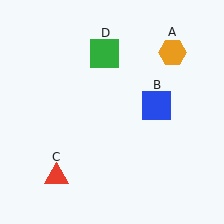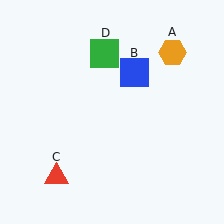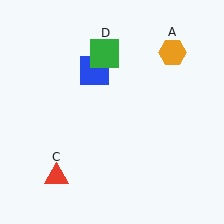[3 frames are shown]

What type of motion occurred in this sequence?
The blue square (object B) rotated counterclockwise around the center of the scene.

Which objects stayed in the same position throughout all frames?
Orange hexagon (object A) and red triangle (object C) and green square (object D) remained stationary.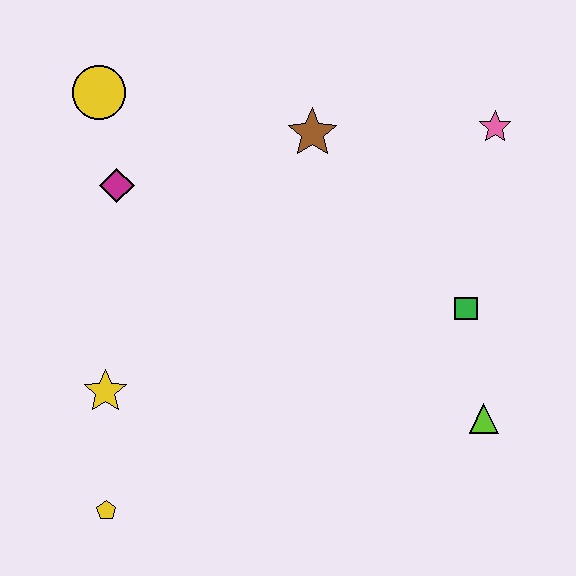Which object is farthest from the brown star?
The yellow pentagon is farthest from the brown star.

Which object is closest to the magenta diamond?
The yellow circle is closest to the magenta diamond.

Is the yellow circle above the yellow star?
Yes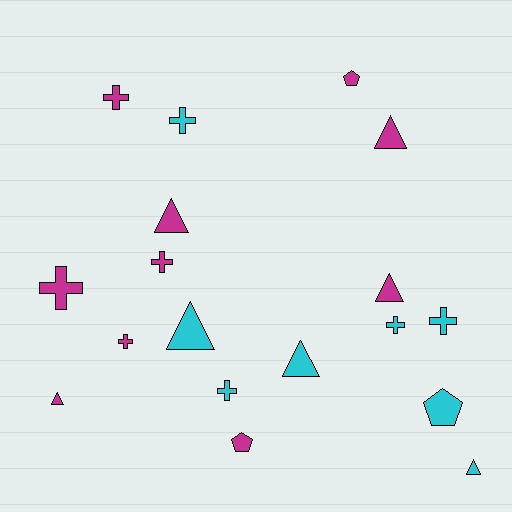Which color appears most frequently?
Magenta, with 10 objects.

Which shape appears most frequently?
Cross, with 8 objects.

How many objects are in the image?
There are 18 objects.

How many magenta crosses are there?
There are 4 magenta crosses.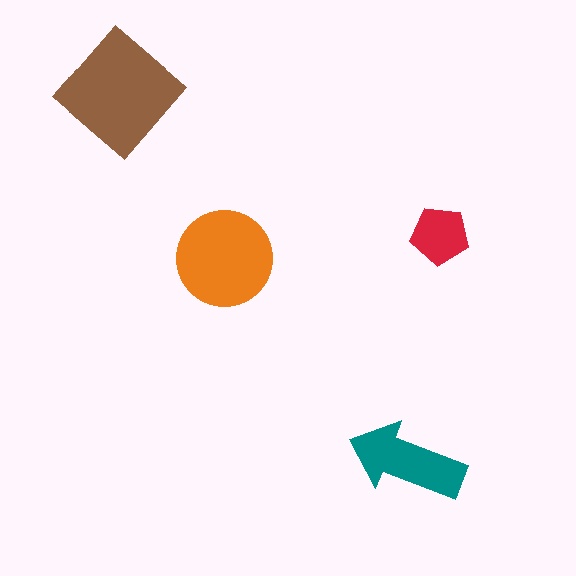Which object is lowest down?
The teal arrow is bottommost.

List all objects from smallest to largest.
The red pentagon, the teal arrow, the orange circle, the brown diamond.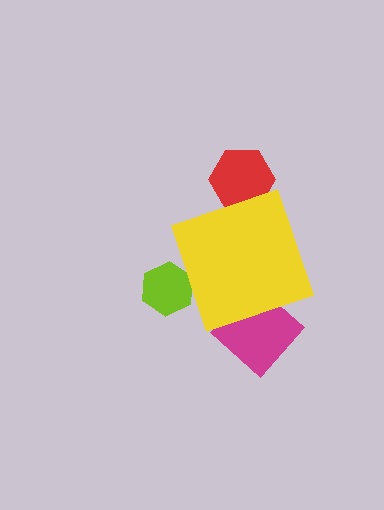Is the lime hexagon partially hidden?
Yes, the lime hexagon is partially hidden behind the yellow diamond.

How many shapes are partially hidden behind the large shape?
3 shapes are partially hidden.